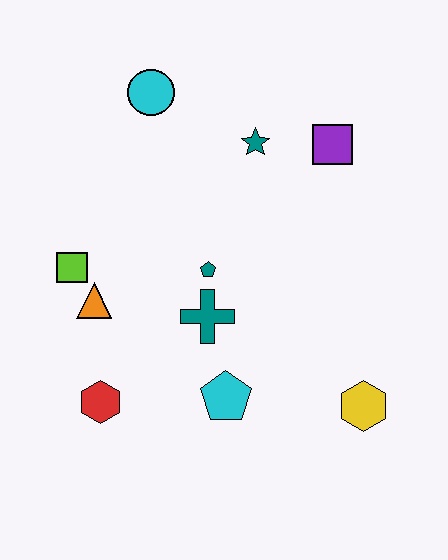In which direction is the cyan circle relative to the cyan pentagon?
The cyan circle is above the cyan pentagon.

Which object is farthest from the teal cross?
The cyan circle is farthest from the teal cross.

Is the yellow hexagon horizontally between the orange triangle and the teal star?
No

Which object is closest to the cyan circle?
The teal star is closest to the cyan circle.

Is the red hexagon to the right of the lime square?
Yes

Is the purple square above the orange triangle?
Yes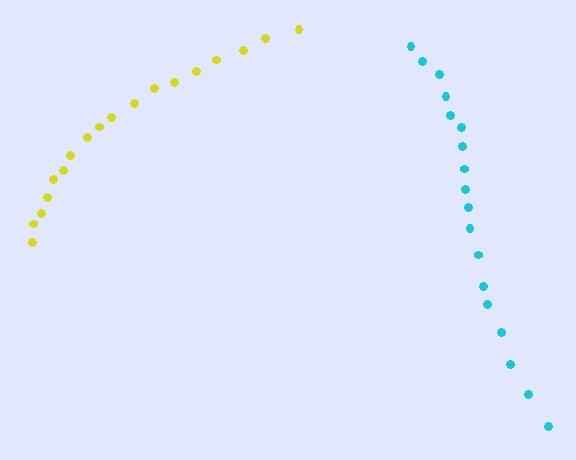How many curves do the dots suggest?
There are 2 distinct paths.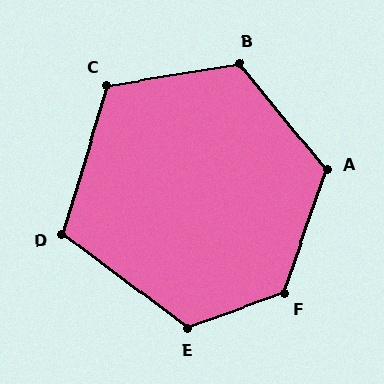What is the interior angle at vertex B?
Approximately 120 degrees (obtuse).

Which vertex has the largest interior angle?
F, at approximately 129 degrees.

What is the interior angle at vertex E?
Approximately 123 degrees (obtuse).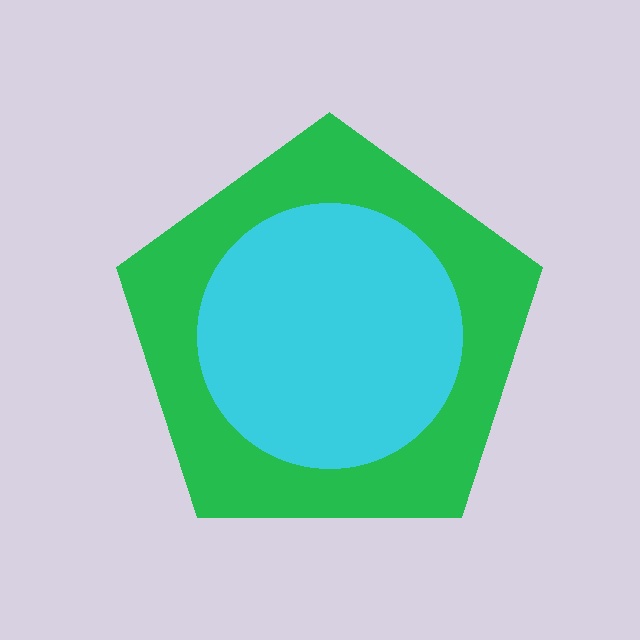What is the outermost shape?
The green pentagon.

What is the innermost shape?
The cyan circle.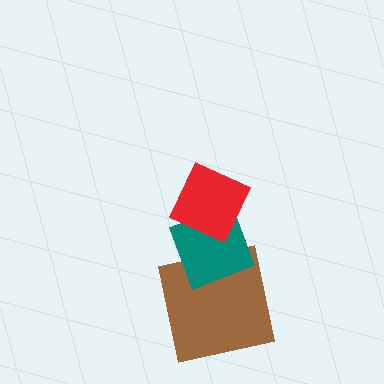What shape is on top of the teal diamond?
The red diamond is on top of the teal diamond.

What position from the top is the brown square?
The brown square is 3rd from the top.